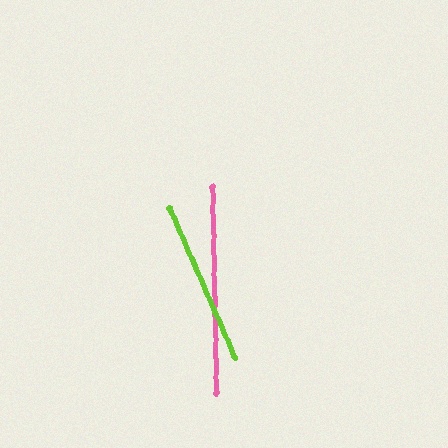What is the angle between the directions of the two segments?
Approximately 22 degrees.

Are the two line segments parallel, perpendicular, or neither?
Neither parallel nor perpendicular — they differ by about 22°.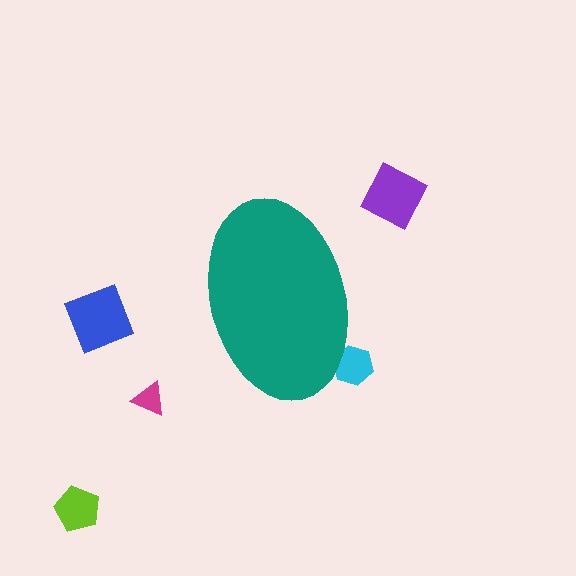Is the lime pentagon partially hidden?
No, the lime pentagon is fully visible.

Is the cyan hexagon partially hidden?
Yes, the cyan hexagon is partially hidden behind the teal ellipse.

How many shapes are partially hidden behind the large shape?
1 shape is partially hidden.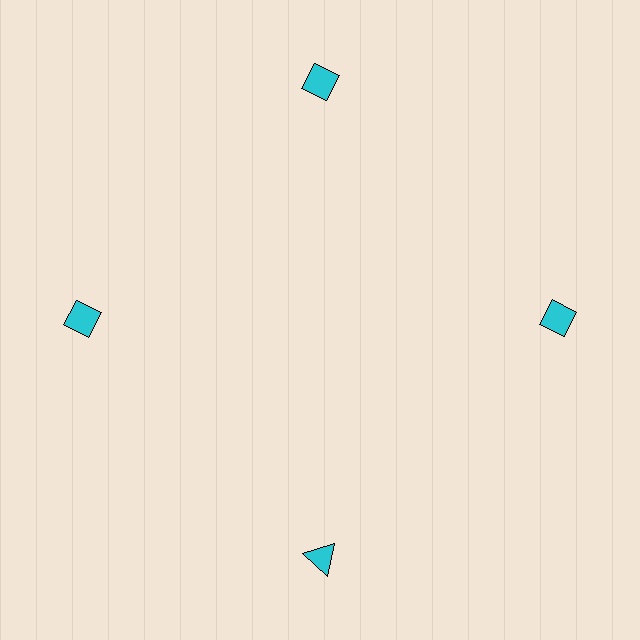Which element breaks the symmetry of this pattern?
The cyan triangle at roughly the 6 o'clock position breaks the symmetry. All other shapes are cyan diamonds.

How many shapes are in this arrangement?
There are 4 shapes arranged in a ring pattern.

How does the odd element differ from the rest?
It has a different shape: triangle instead of diamond.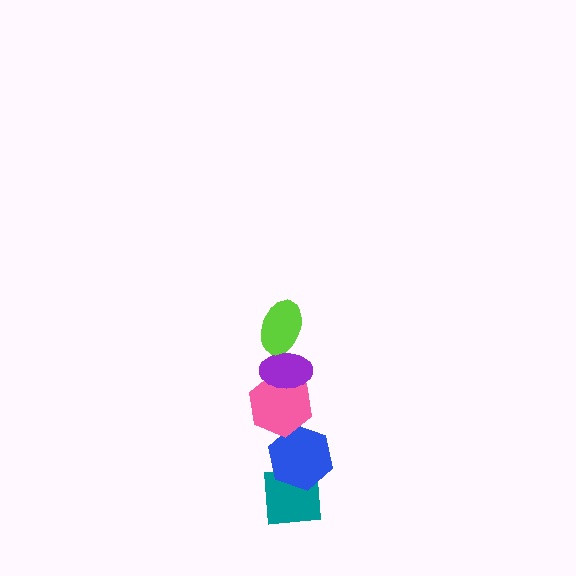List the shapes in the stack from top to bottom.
From top to bottom: the lime ellipse, the purple ellipse, the pink hexagon, the blue hexagon, the teal square.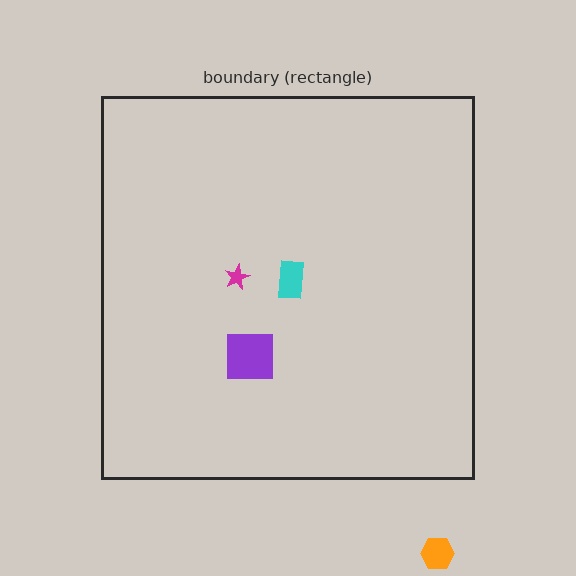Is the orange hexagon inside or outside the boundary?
Outside.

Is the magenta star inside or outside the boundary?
Inside.